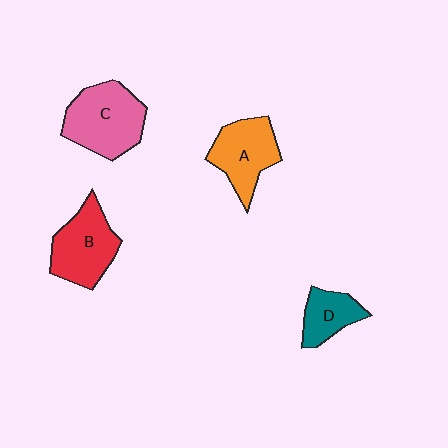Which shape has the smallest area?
Shape D (teal).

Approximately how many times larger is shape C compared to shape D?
Approximately 1.9 times.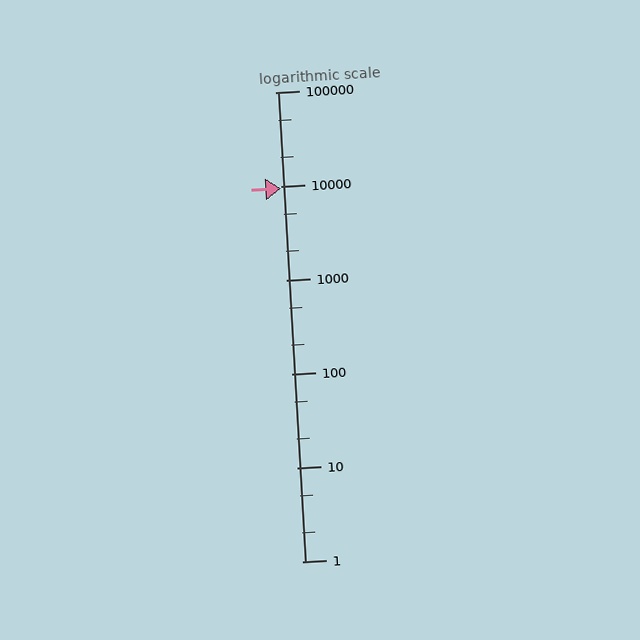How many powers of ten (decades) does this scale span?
The scale spans 5 decades, from 1 to 100000.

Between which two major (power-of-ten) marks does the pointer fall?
The pointer is between 1000 and 10000.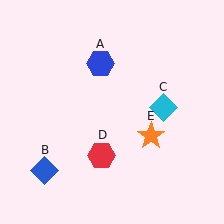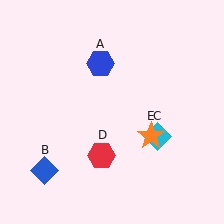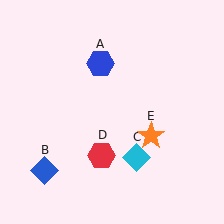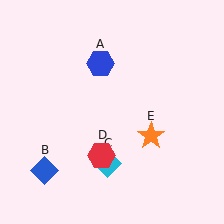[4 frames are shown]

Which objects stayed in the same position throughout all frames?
Blue hexagon (object A) and blue diamond (object B) and red hexagon (object D) and orange star (object E) remained stationary.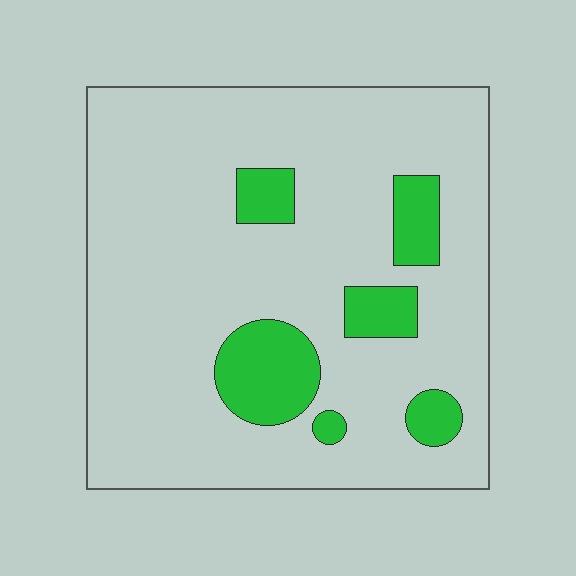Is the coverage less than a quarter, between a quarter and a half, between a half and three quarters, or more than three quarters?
Less than a quarter.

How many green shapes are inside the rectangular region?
6.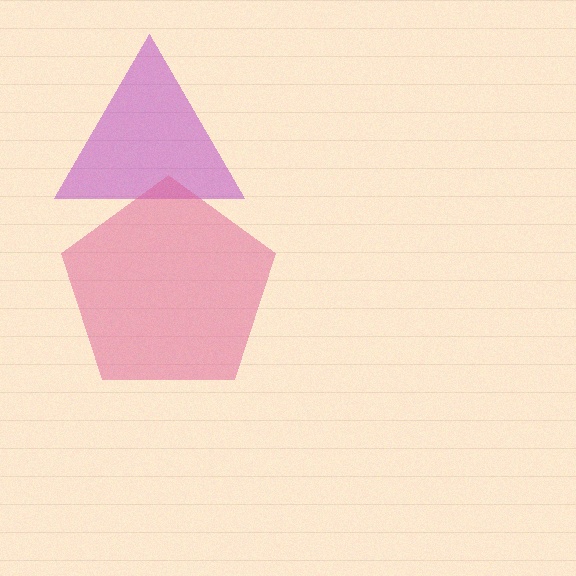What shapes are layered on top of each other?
The layered shapes are: a purple triangle, a pink pentagon.